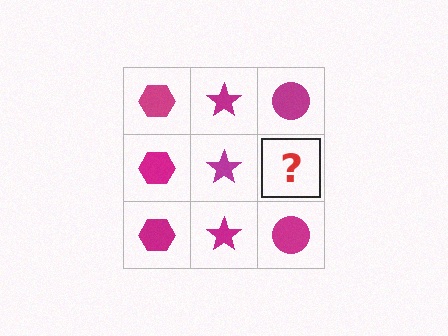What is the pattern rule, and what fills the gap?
The rule is that each column has a consistent shape. The gap should be filled with a magenta circle.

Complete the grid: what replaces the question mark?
The question mark should be replaced with a magenta circle.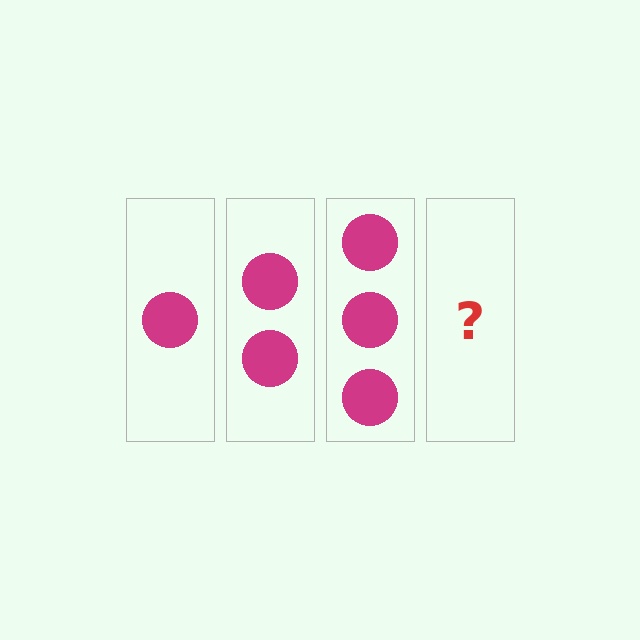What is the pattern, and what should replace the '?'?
The pattern is that each step adds one more circle. The '?' should be 4 circles.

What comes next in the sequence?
The next element should be 4 circles.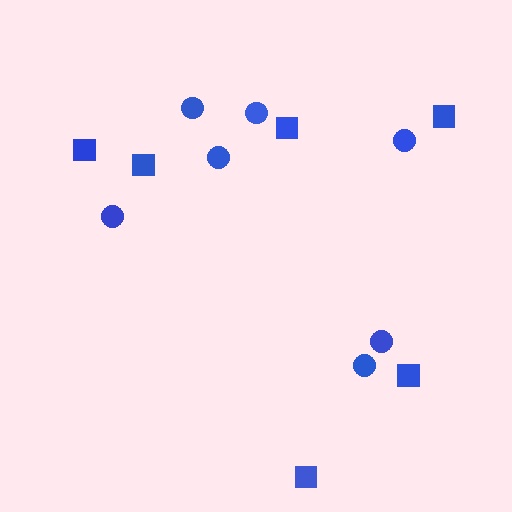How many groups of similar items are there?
There are 2 groups: one group of circles (7) and one group of squares (6).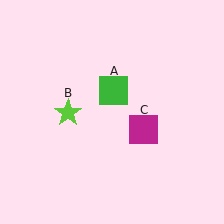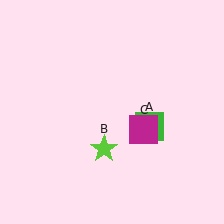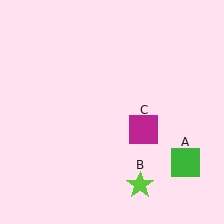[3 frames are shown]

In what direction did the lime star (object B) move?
The lime star (object B) moved down and to the right.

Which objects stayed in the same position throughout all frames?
Magenta square (object C) remained stationary.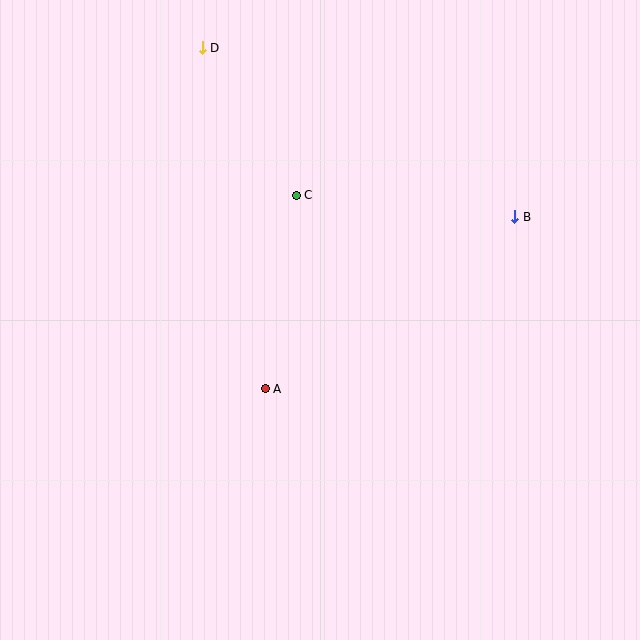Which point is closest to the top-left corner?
Point D is closest to the top-left corner.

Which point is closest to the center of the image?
Point A at (265, 389) is closest to the center.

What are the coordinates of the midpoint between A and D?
The midpoint between A and D is at (234, 218).